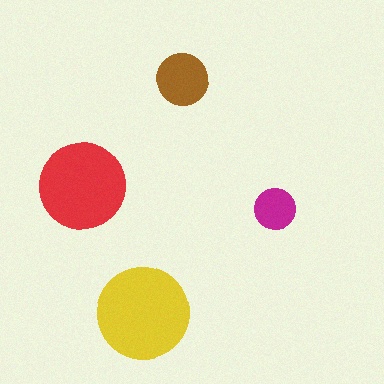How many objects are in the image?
There are 4 objects in the image.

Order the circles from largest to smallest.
the yellow one, the red one, the brown one, the magenta one.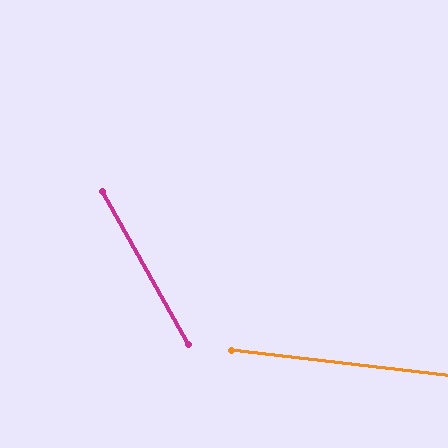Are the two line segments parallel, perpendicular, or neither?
Neither parallel nor perpendicular — they differ by about 54°.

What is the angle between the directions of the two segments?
Approximately 54 degrees.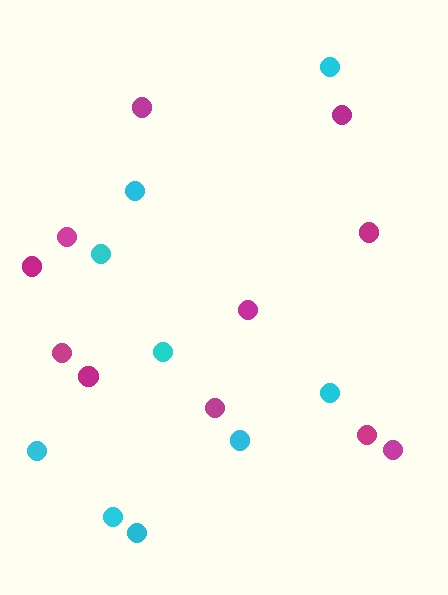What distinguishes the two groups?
There are 2 groups: one group of cyan circles (9) and one group of magenta circles (11).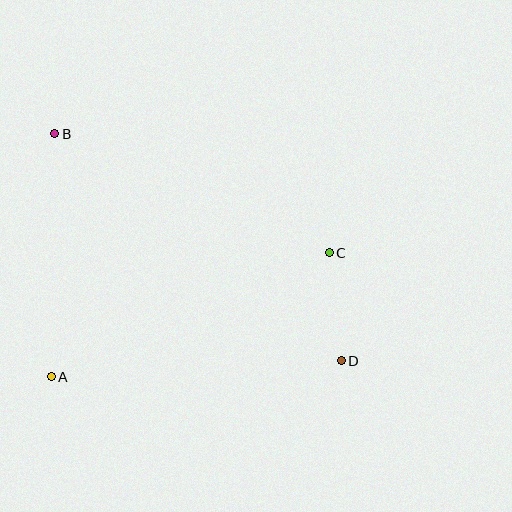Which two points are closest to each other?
Points C and D are closest to each other.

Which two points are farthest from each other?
Points B and D are farthest from each other.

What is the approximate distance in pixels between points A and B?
The distance between A and B is approximately 243 pixels.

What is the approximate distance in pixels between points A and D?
The distance between A and D is approximately 291 pixels.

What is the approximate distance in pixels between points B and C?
The distance between B and C is approximately 299 pixels.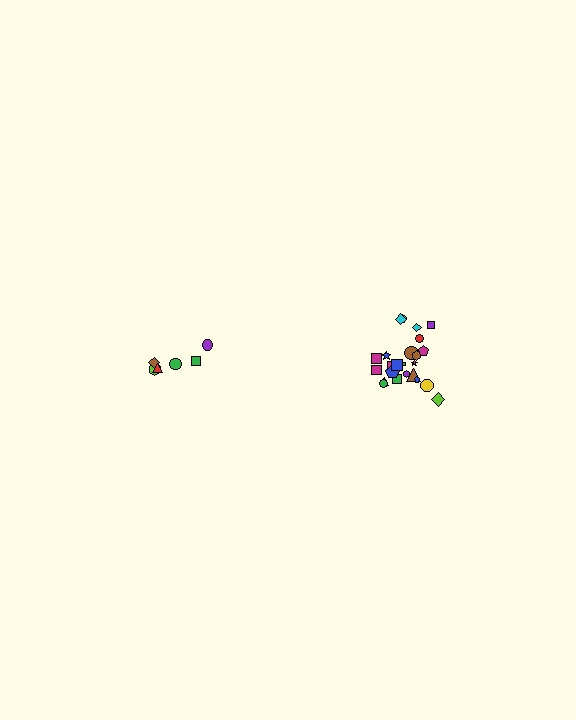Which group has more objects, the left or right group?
The right group.